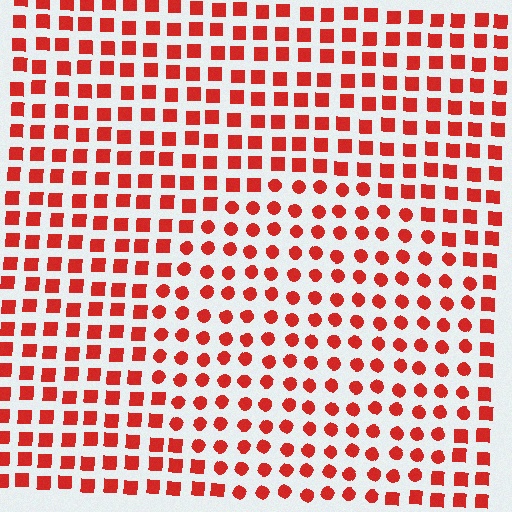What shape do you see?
I see a circle.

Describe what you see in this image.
The image is filled with small red elements arranged in a uniform grid. A circle-shaped region contains circles, while the surrounding area contains squares. The boundary is defined purely by the change in element shape.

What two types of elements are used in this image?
The image uses circles inside the circle region and squares outside it.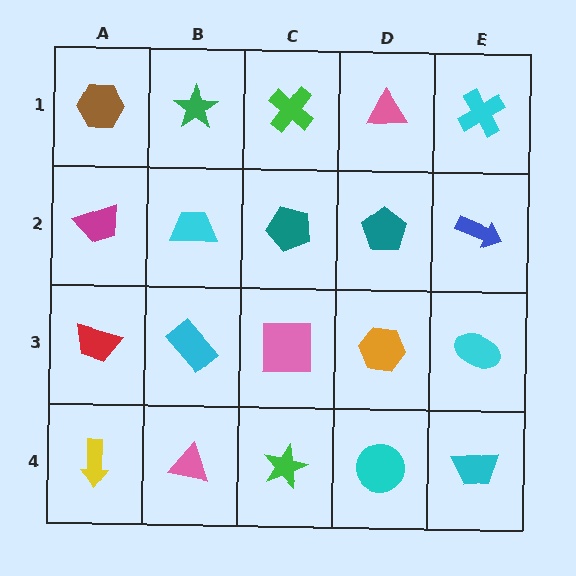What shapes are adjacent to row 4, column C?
A pink square (row 3, column C), a pink triangle (row 4, column B), a cyan circle (row 4, column D).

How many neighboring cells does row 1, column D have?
3.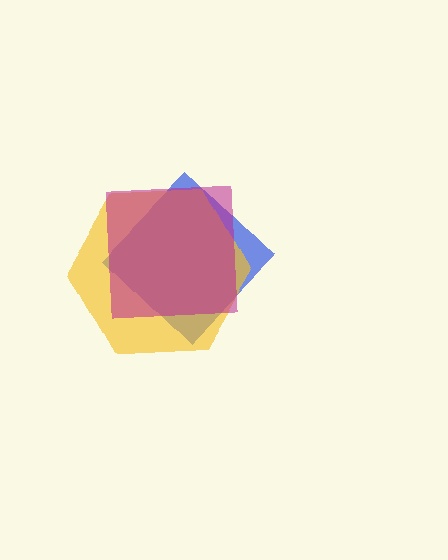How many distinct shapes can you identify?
There are 3 distinct shapes: a blue diamond, a yellow hexagon, a magenta square.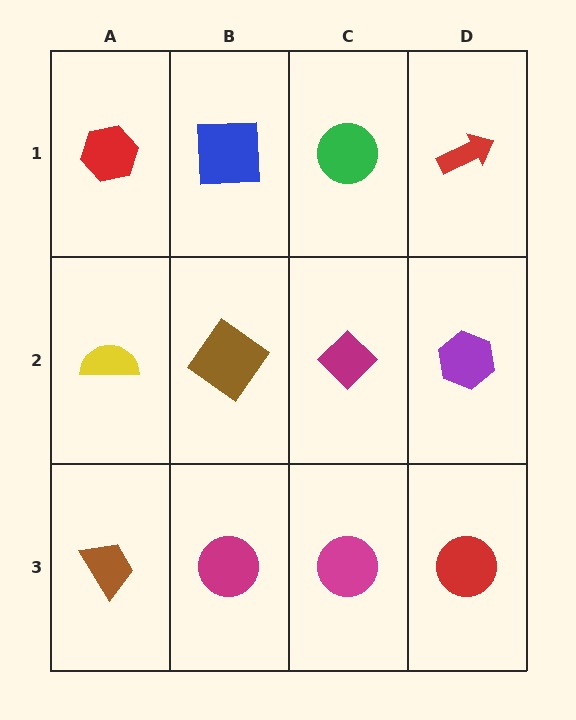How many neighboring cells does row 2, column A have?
3.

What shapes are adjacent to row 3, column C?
A magenta diamond (row 2, column C), a magenta circle (row 3, column B), a red circle (row 3, column D).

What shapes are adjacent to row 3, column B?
A brown diamond (row 2, column B), a brown trapezoid (row 3, column A), a magenta circle (row 3, column C).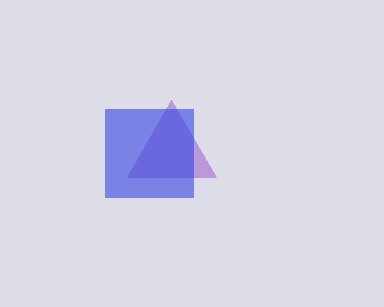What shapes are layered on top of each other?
The layered shapes are: a purple triangle, a blue square.